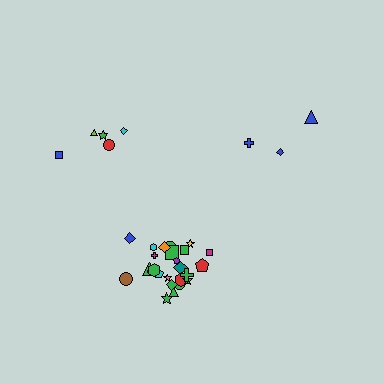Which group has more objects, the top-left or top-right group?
The top-left group.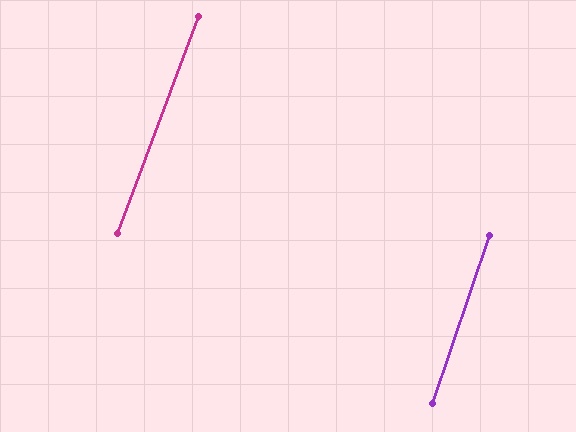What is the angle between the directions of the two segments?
Approximately 2 degrees.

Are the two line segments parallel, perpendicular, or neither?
Parallel — their directions differ by only 1.6°.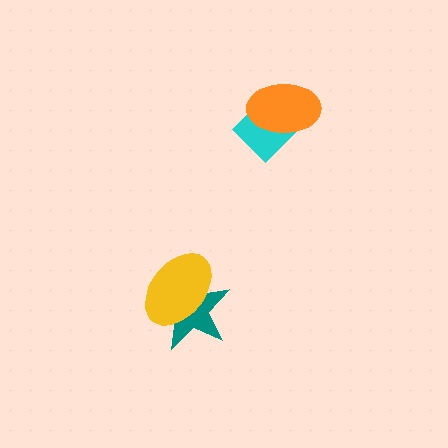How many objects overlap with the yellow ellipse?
1 object overlaps with the yellow ellipse.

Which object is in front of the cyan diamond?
The orange ellipse is in front of the cyan diamond.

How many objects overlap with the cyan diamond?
1 object overlaps with the cyan diamond.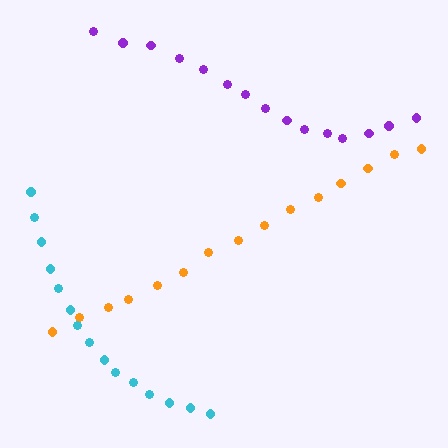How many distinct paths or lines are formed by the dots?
There are 3 distinct paths.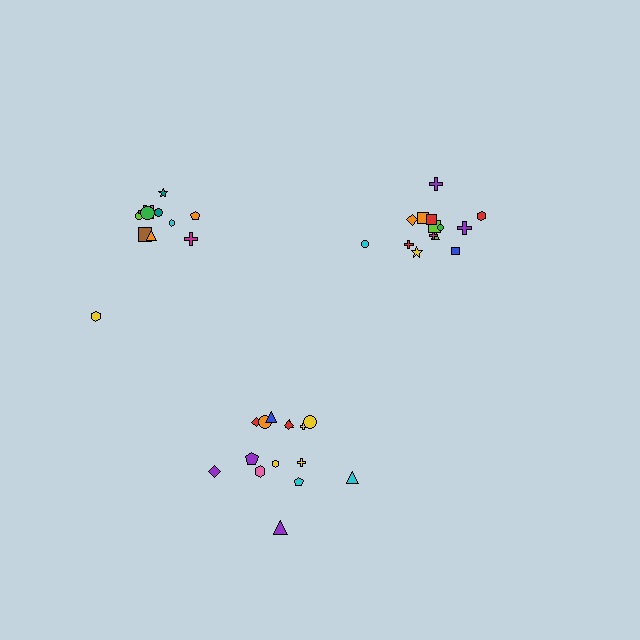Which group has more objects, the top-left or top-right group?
The top-right group.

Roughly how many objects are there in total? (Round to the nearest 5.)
Roughly 40 objects in total.